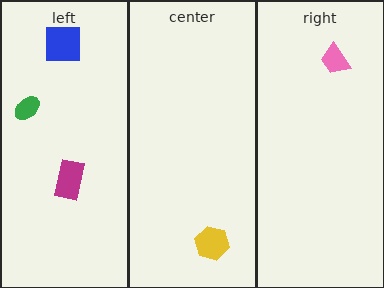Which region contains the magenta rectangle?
The left region.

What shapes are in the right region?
The pink trapezoid.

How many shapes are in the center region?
1.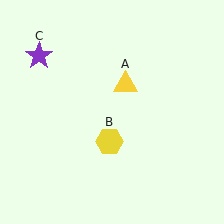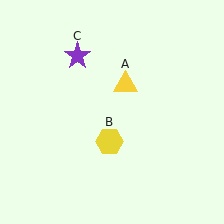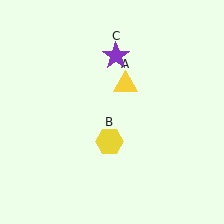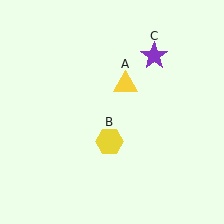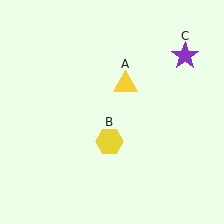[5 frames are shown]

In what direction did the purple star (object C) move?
The purple star (object C) moved right.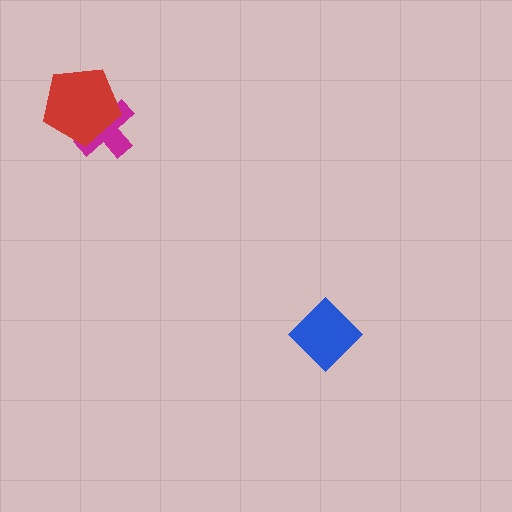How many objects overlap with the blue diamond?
0 objects overlap with the blue diamond.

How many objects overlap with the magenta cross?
1 object overlaps with the magenta cross.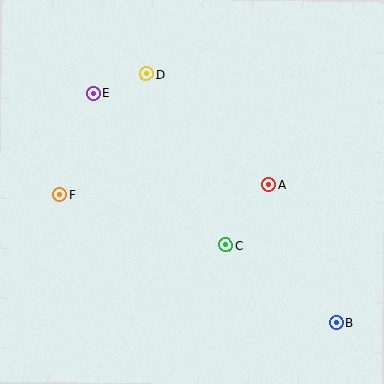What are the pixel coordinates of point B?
Point B is at (337, 323).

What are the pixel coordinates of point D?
Point D is at (146, 74).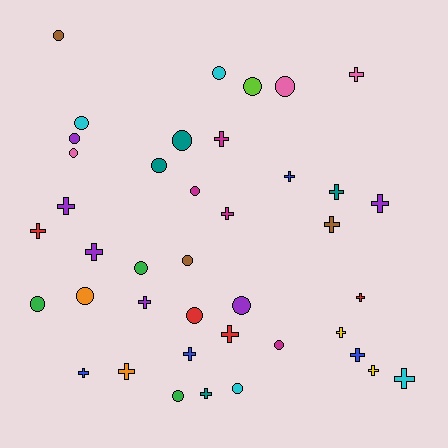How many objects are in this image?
There are 40 objects.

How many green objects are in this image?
There are 3 green objects.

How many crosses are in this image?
There are 21 crosses.